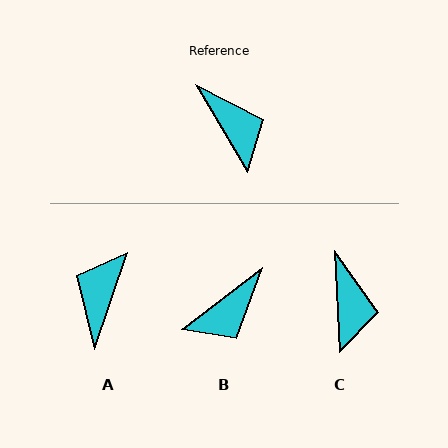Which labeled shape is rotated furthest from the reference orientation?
A, about 131 degrees away.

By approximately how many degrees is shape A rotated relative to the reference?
Approximately 131 degrees counter-clockwise.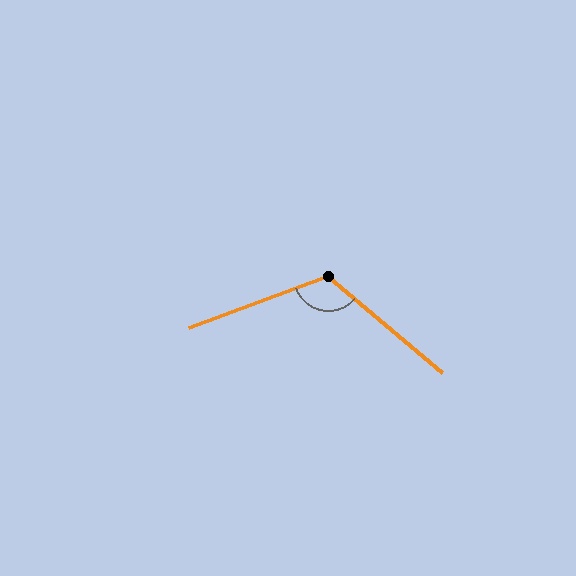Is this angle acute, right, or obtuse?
It is obtuse.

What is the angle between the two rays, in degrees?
Approximately 120 degrees.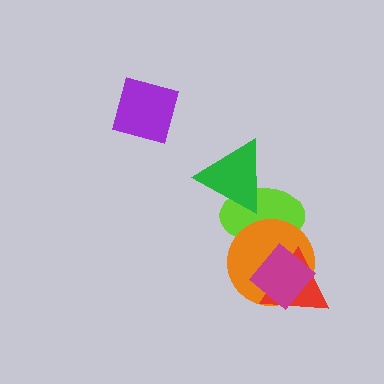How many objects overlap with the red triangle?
2 objects overlap with the red triangle.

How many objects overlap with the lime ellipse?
3 objects overlap with the lime ellipse.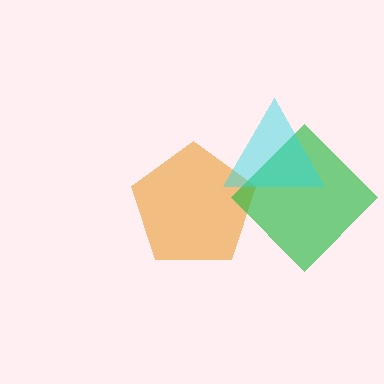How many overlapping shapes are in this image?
There are 3 overlapping shapes in the image.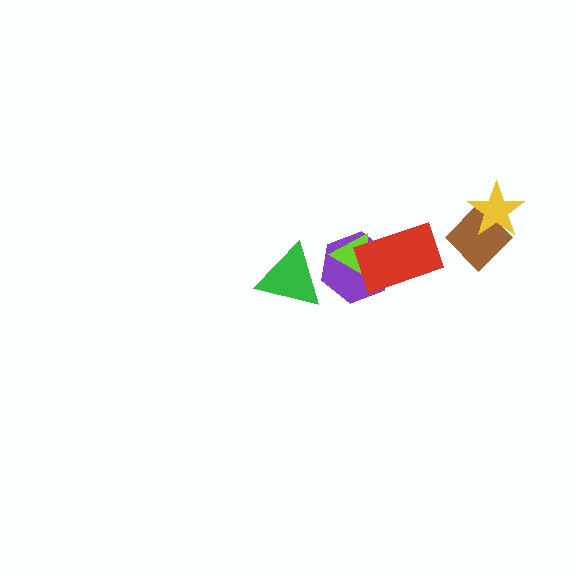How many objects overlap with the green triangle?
1 object overlaps with the green triangle.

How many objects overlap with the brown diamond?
1 object overlaps with the brown diamond.